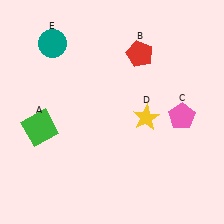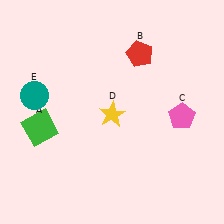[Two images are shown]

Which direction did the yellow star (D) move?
The yellow star (D) moved left.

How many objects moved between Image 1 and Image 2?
2 objects moved between the two images.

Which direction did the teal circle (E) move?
The teal circle (E) moved down.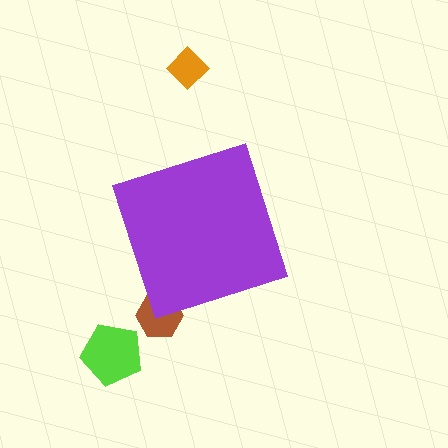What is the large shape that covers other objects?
A purple diamond.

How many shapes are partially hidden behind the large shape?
1 shape is partially hidden.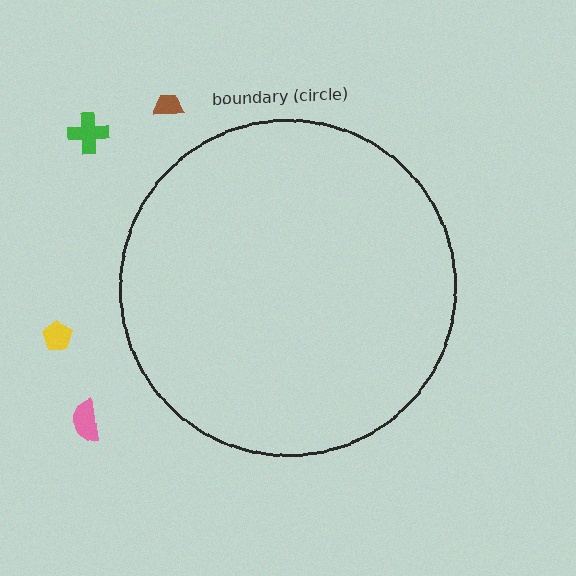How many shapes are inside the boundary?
0 inside, 4 outside.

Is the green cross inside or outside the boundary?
Outside.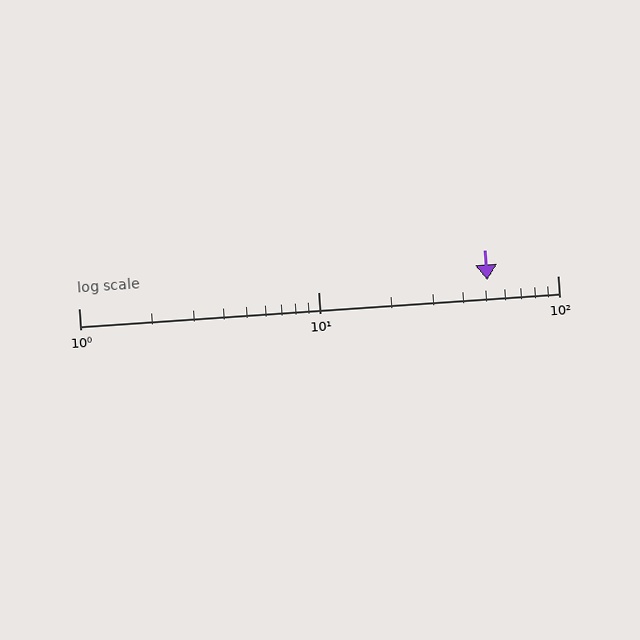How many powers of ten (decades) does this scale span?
The scale spans 2 decades, from 1 to 100.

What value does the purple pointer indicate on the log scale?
The pointer indicates approximately 51.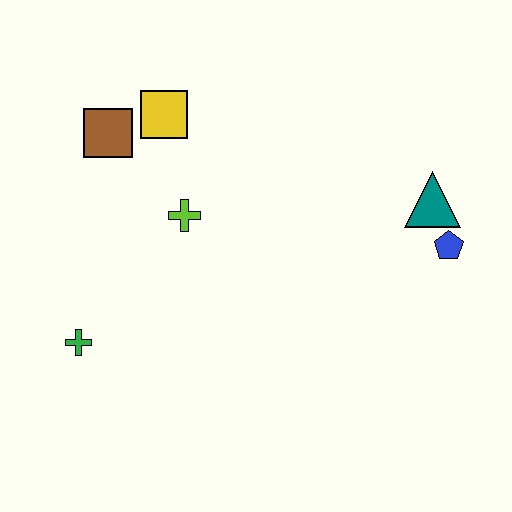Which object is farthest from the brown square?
The blue pentagon is farthest from the brown square.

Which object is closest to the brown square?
The yellow square is closest to the brown square.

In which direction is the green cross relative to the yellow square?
The green cross is below the yellow square.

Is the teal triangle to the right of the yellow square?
Yes